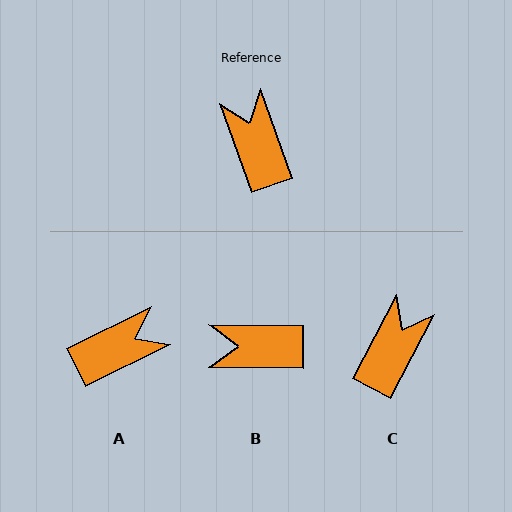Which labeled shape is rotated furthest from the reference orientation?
A, about 84 degrees away.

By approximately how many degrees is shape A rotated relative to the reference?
Approximately 84 degrees clockwise.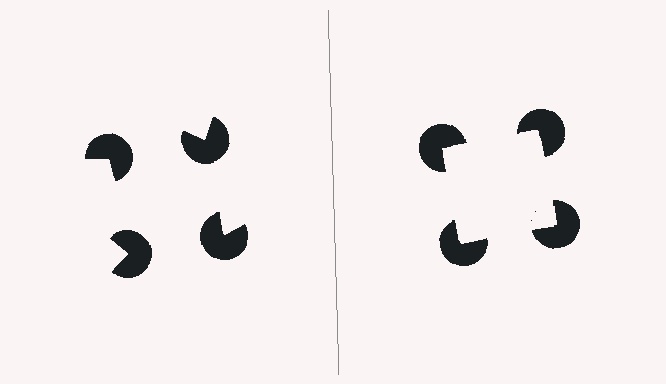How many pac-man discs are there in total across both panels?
8 — 4 on each side.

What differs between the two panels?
The pac-man discs are positioned identically on both sides; only the wedge orientations differ. On the right they align to a square; on the left they are misaligned.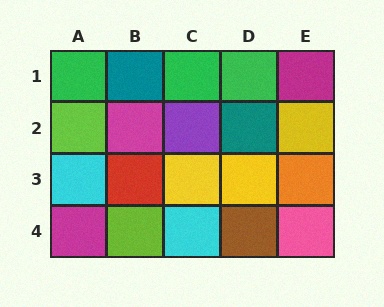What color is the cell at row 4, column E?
Pink.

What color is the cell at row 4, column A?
Magenta.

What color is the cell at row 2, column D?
Teal.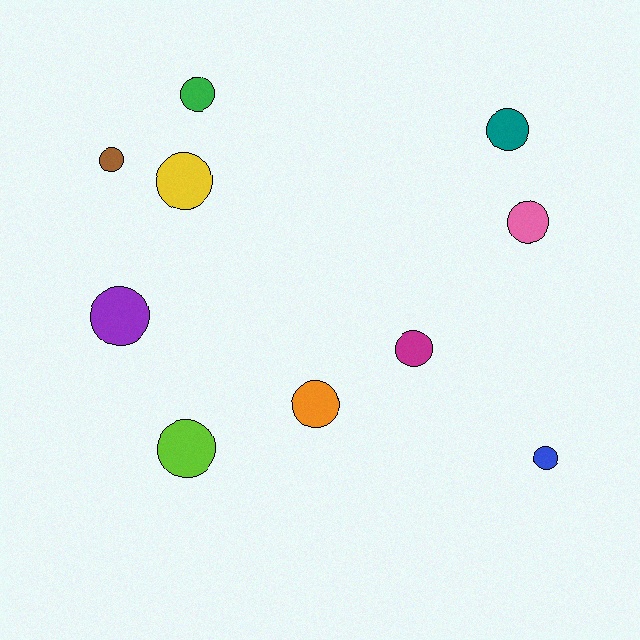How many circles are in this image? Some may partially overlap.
There are 10 circles.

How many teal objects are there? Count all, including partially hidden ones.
There is 1 teal object.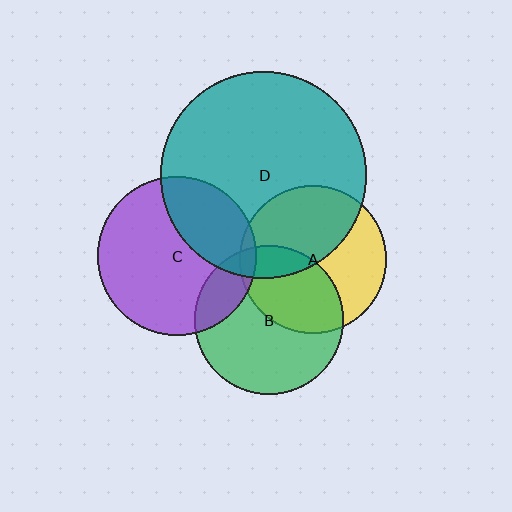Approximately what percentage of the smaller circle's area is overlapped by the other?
Approximately 40%.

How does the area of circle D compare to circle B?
Approximately 1.9 times.